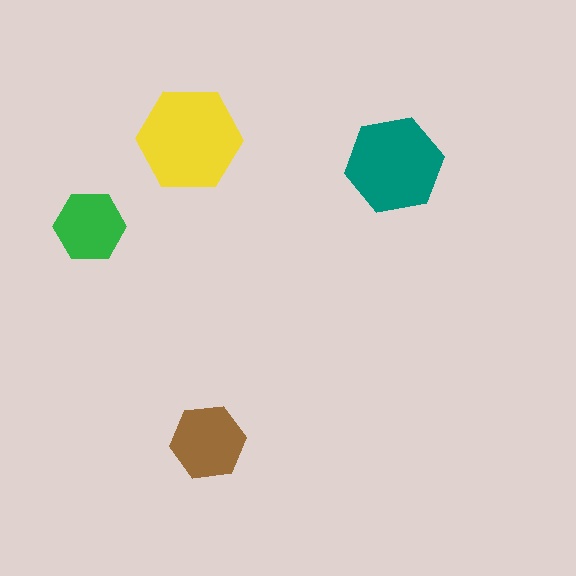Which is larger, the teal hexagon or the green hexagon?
The teal one.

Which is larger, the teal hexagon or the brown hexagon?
The teal one.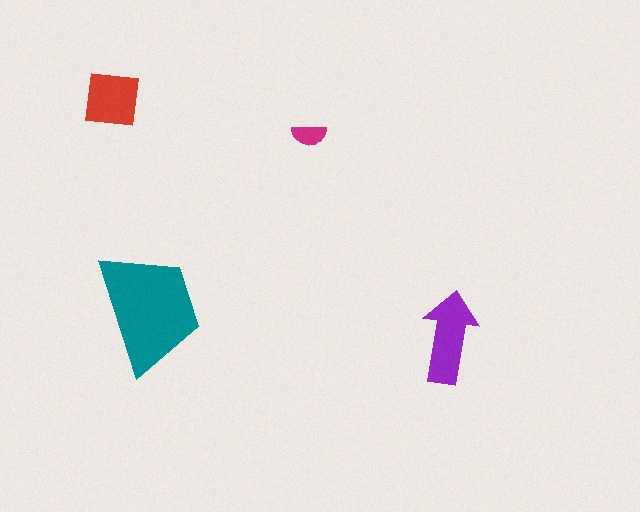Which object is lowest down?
The purple arrow is bottommost.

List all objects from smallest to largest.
The magenta semicircle, the red square, the purple arrow, the teal trapezoid.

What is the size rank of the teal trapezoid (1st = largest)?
1st.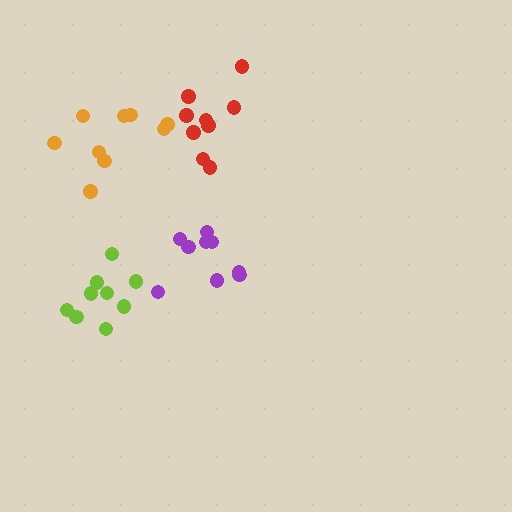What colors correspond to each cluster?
The clusters are colored: lime, purple, orange, red.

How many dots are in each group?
Group 1: 9 dots, Group 2: 9 dots, Group 3: 9 dots, Group 4: 9 dots (36 total).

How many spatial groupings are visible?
There are 4 spatial groupings.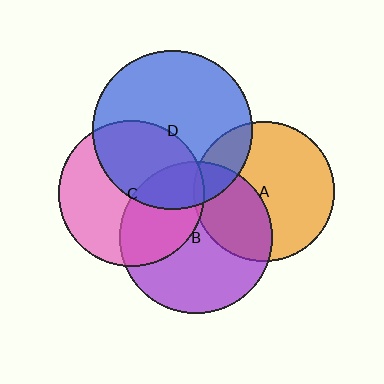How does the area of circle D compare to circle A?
Approximately 1.3 times.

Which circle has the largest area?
Circle D (blue).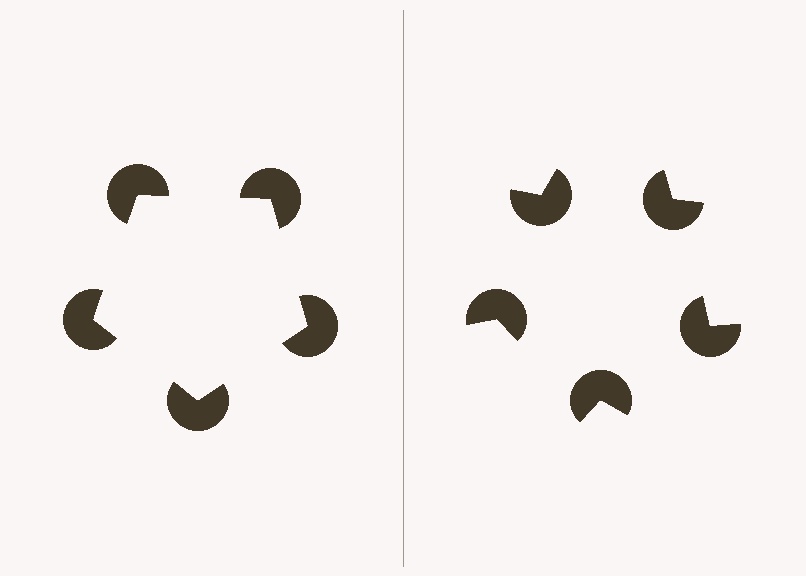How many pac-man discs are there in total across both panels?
10 — 5 on each side.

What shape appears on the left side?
An illusory pentagon.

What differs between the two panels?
The pac-man discs are positioned identically on both sides; only the wedge orientations differ. On the left they align to a pentagon; on the right they are misaligned.